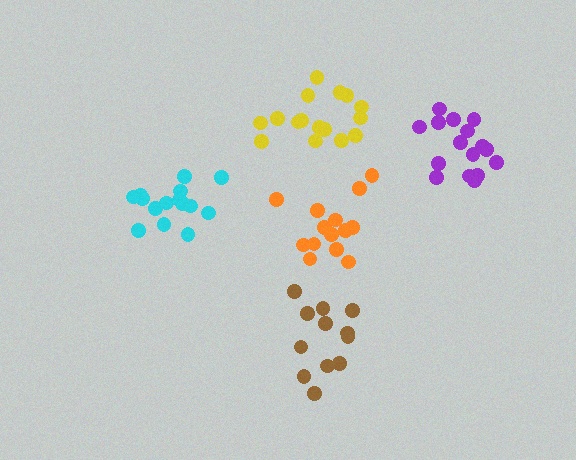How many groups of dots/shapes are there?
There are 5 groups.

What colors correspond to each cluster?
The clusters are colored: purple, yellow, orange, brown, cyan.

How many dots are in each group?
Group 1: 16 dots, Group 2: 16 dots, Group 3: 14 dots, Group 4: 13 dots, Group 5: 15 dots (74 total).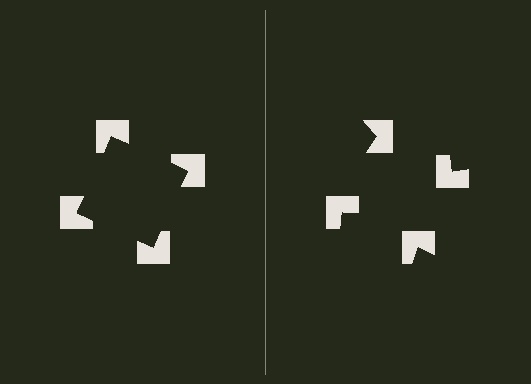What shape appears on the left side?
An illusory square.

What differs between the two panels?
The notched squares are positioned identically on both sides; only the wedge orientations differ. On the left they align to a square; on the right they are misaligned.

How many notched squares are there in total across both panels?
8 — 4 on each side.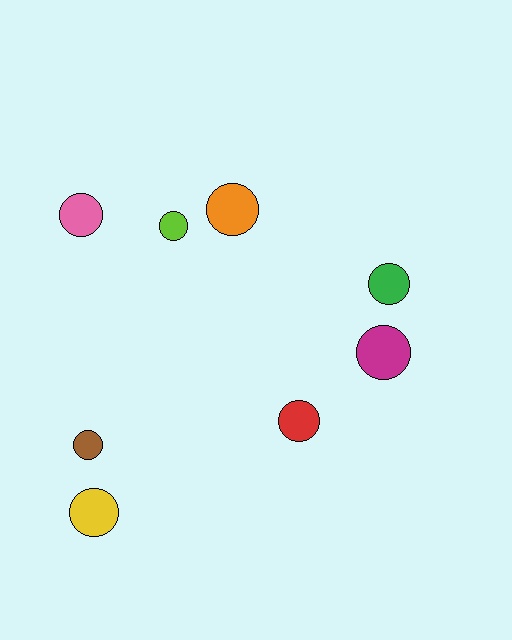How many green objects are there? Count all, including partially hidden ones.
There is 1 green object.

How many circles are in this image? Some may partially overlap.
There are 8 circles.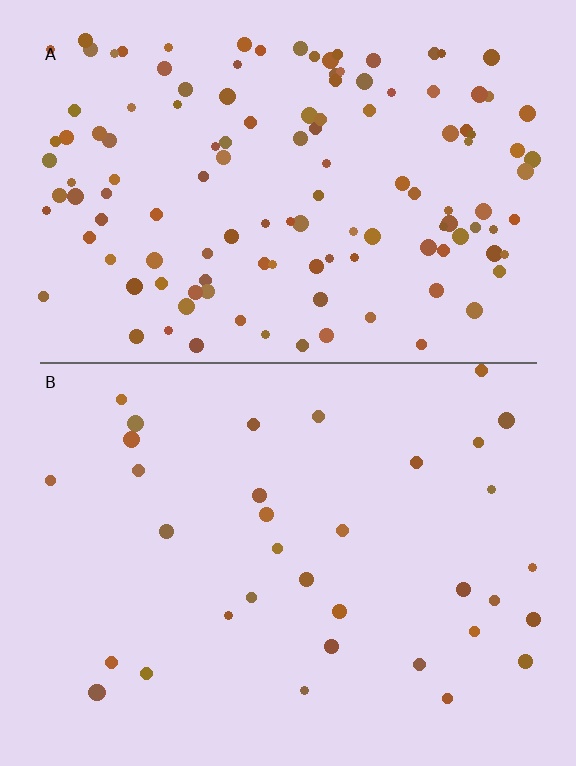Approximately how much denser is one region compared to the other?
Approximately 3.6× — region A over region B.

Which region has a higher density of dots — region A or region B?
A (the top).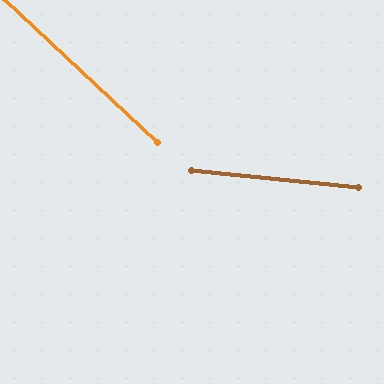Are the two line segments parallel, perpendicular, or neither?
Neither parallel nor perpendicular — they differ by about 38°.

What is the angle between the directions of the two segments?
Approximately 38 degrees.